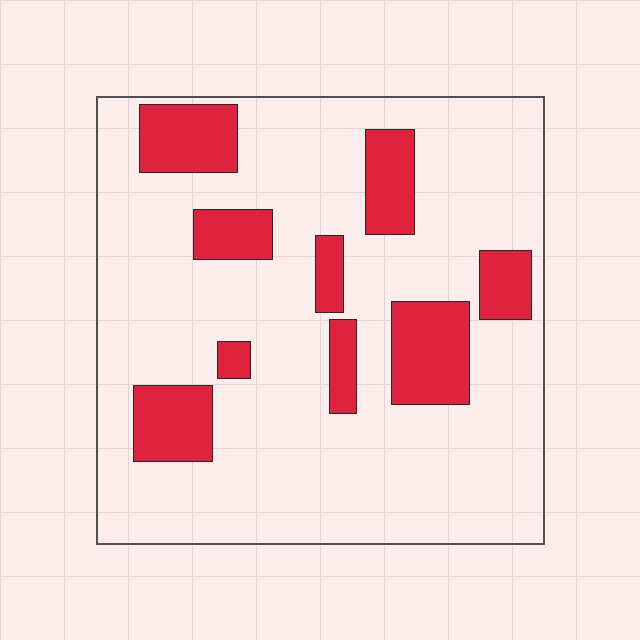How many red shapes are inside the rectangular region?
9.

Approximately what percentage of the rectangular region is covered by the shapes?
Approximately 20%.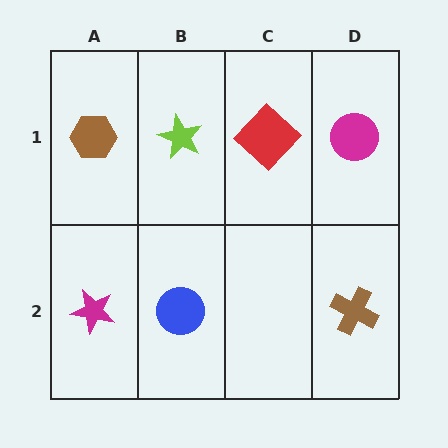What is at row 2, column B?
A blue circle.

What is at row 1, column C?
A red diamond.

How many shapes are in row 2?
3 shapes.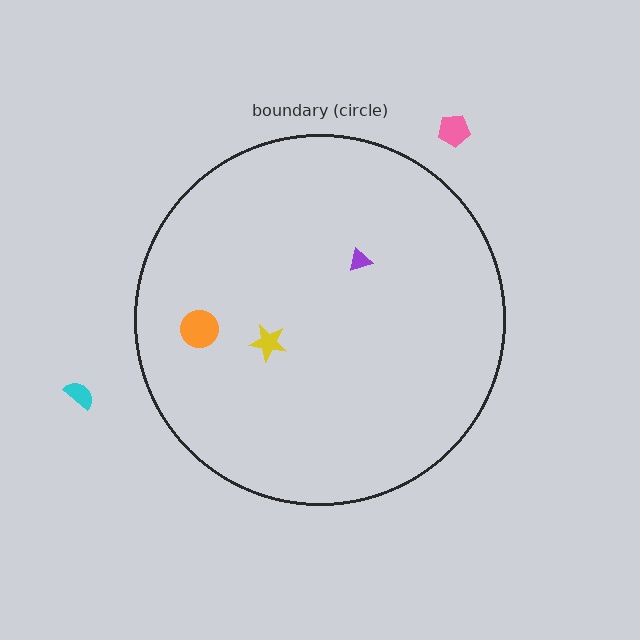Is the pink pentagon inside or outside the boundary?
Outside.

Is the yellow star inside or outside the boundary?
Inside.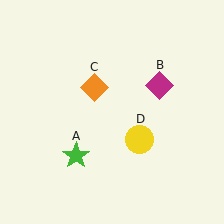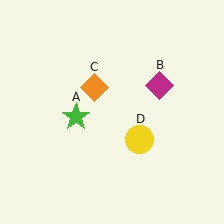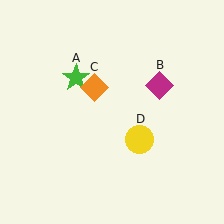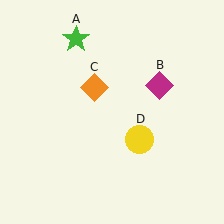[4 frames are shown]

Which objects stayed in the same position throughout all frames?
Magenta diamond (object B) and orange diamond (object C) and yellow circle (object D) remained stationary.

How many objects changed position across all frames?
1 object changed position: green star (object A).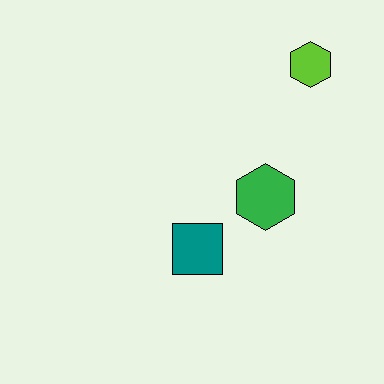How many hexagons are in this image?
There are 2 hexagons.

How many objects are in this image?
There are 3 objects.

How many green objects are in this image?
There is 1 green object.